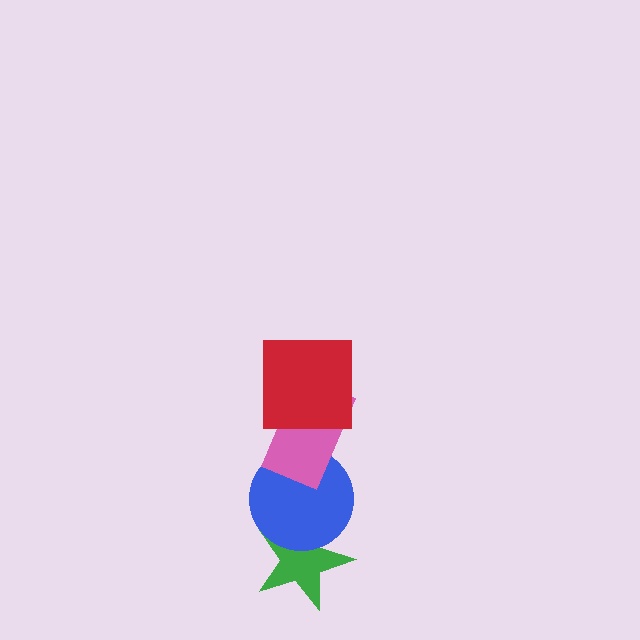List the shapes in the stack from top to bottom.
From top to bottom: the red square, the pink rectangle, the blue circle, the green star.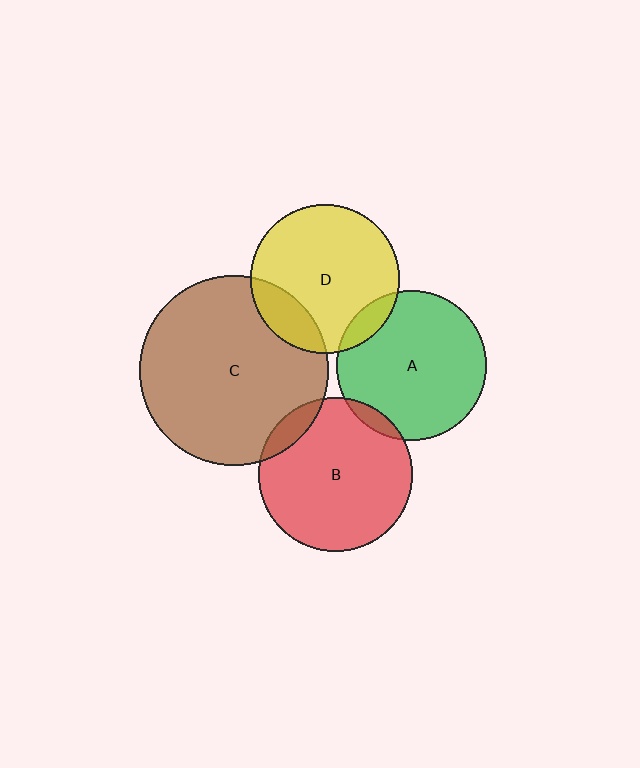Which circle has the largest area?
Circle C (brown).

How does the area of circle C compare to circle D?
Approximately 1.6 times.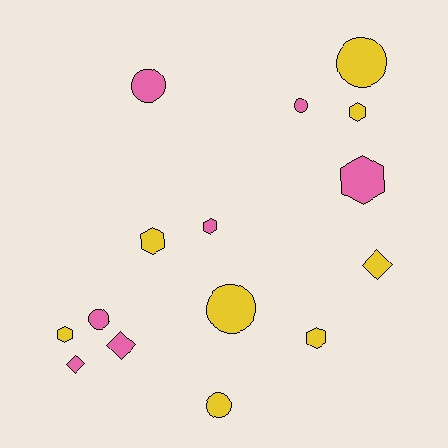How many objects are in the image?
There are 15 objects.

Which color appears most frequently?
Yellow, with 8 objects.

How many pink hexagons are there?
There are 2 pink hexagons.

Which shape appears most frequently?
Hexagon, with 6 objects.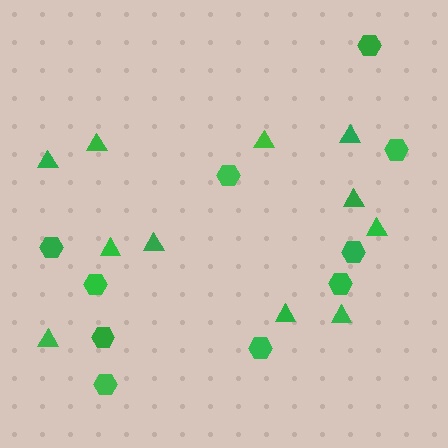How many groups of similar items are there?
There are 2 groups: one group of hexagons (10) and one group of triangles (11).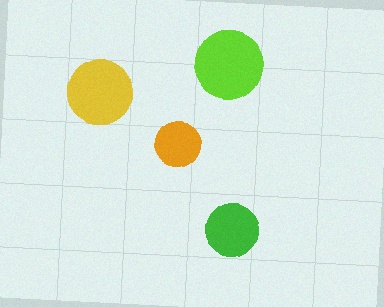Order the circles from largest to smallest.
the lime one, the yellow one, the green one, the orange one.